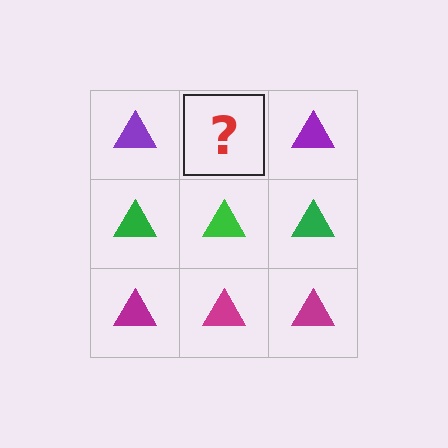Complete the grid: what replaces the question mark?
The question mark should be replaced with a purple triangle.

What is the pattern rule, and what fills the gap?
The rule is that each row has a consistent color. The gap should be filled with a purple triangle.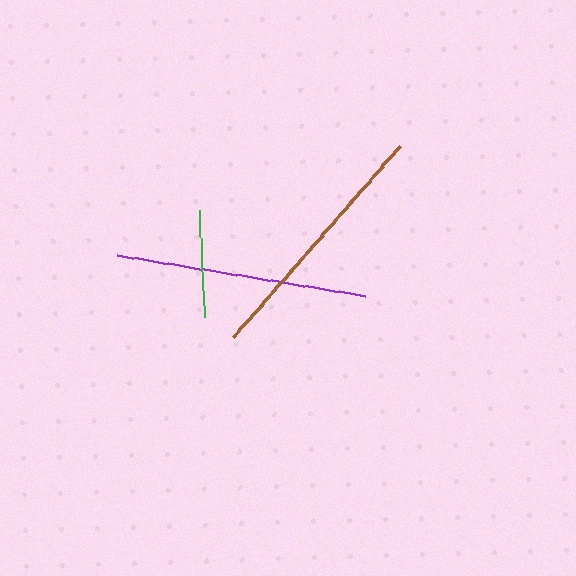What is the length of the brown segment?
The brown segment is approximately 253 pixels long.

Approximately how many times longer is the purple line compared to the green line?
The purple line is approximately 2.3 times the length of the green line.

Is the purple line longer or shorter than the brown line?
The brown line is longer than the purple line.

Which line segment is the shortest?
The green line is the shortest at approximately 108 pixels.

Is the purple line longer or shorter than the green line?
The purple line is longer than the green line.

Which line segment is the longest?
The brown line is the longest at approximately 253 pixels.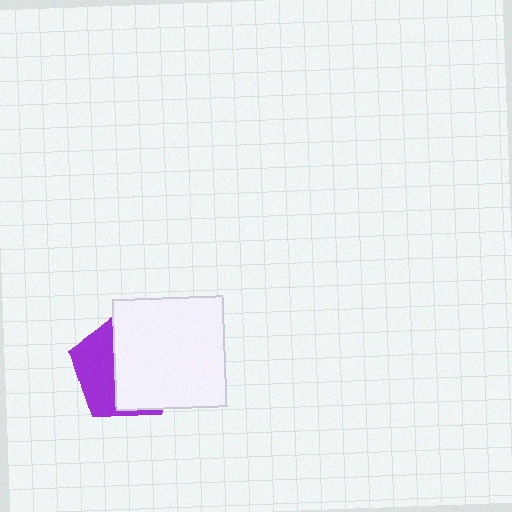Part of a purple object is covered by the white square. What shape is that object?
It is a pentagon.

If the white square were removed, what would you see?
You would see the complete purple pentagon.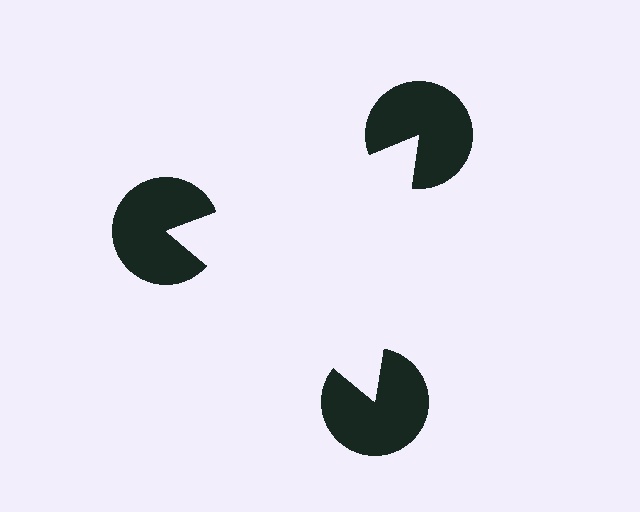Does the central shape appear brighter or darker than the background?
It typically appears slightly brighter than the background, even though no actual brightness change is drawn.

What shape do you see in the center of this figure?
An illusory triangle — its edges are inferred from the aligned wedge cuts in the pac-man discs, not physically drawn.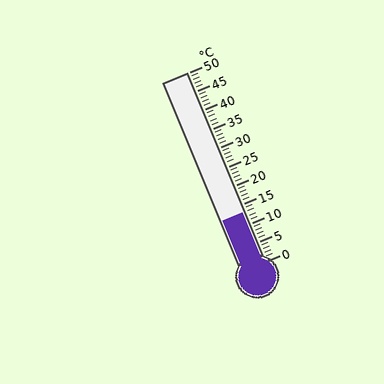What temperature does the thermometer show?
The thermometer shows approximately 13°C.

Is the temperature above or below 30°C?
The temperature is below 30°C.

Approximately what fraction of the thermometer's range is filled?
The thermometer is filled to approximately 25% of its range.